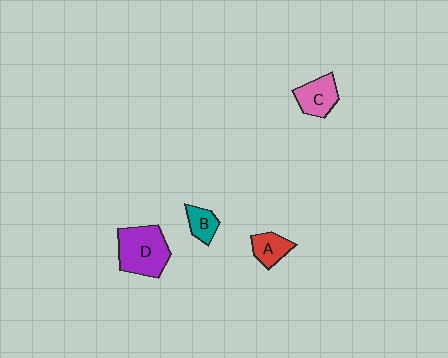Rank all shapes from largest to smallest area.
From largest to smallest: D (purple), C (pink), A (red), B (teal).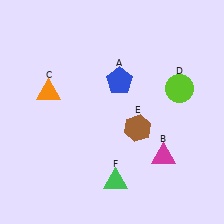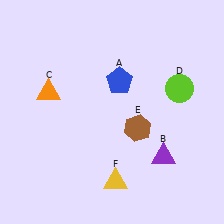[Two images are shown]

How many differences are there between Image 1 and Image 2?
There are 2 differences between the two images.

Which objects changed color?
B changed from magenta to purple. F changed from green to yellow.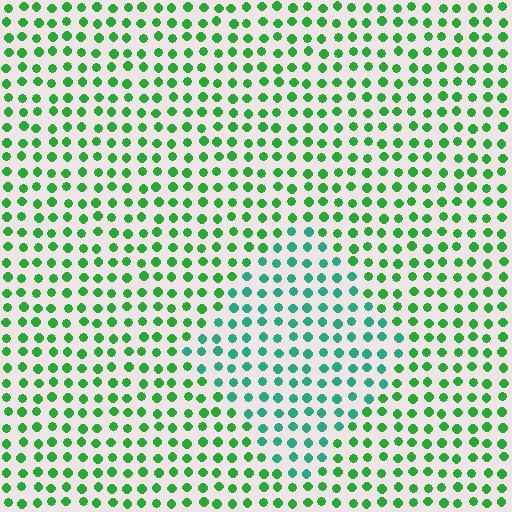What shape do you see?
I see a diamond.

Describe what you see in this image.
The image is filled with small green elements in a uniform arrangement. A diamond-shaped region is visible where the elements are tinted to a slightly different hue, forming a subtle color boundary.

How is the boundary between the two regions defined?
The boundary is defined purely by a slight shift in hue (about 38 degrees). Spacing, size, and orientation are identical on both sides.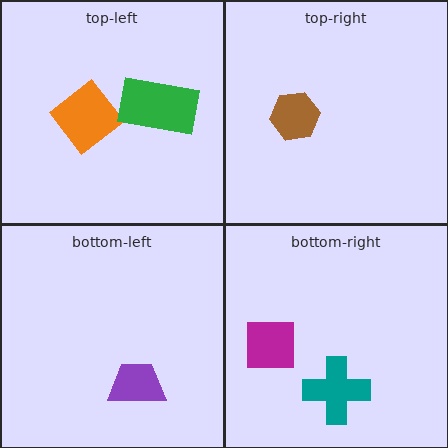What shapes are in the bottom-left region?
The purple trapezoid.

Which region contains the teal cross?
The bottom-right region.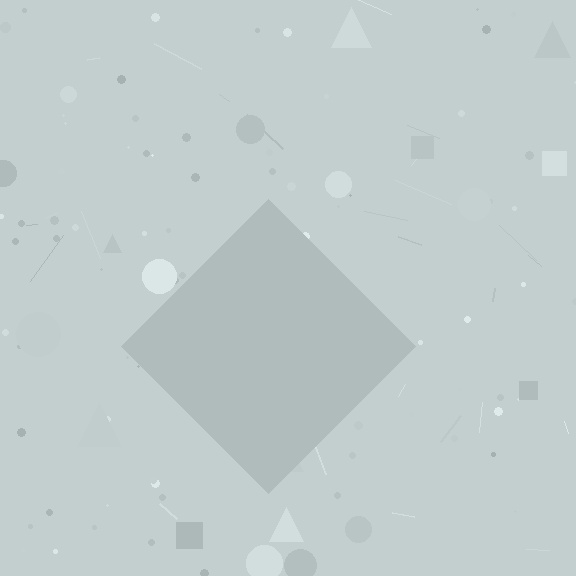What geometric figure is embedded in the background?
A diamond is embedded in the background.